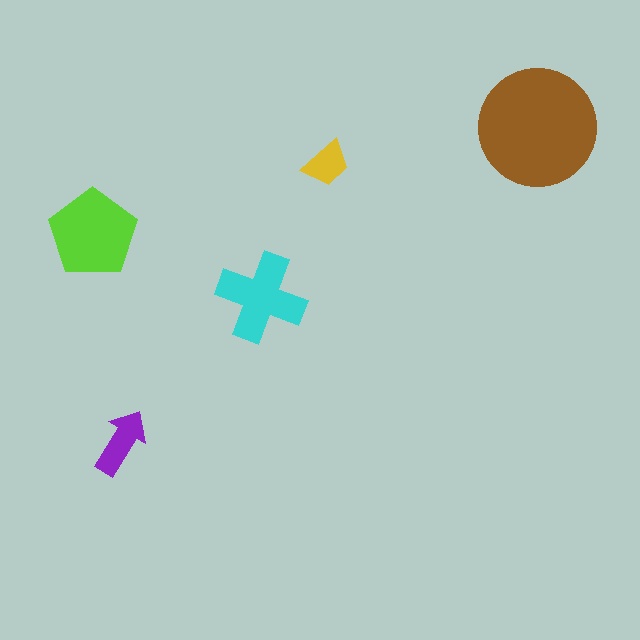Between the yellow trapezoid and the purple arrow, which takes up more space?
The purple arrow.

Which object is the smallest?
The yellow trapezoid.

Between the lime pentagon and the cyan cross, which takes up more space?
The lime pentagon.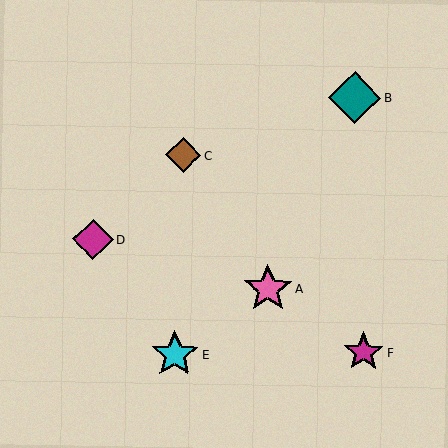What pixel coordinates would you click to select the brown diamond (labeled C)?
Click at (184, 155) to select the brown diamond C.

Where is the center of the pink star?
The center of the pink star is at (268, 288).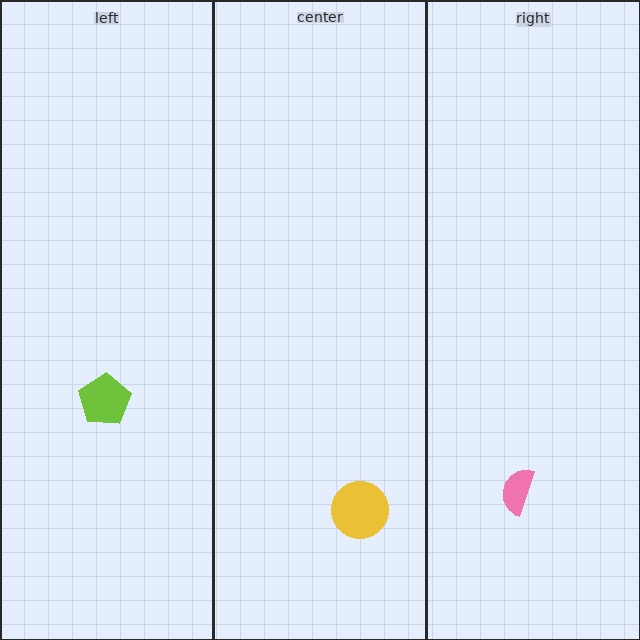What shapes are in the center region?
The yellow circle.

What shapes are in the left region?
The lime pentagon.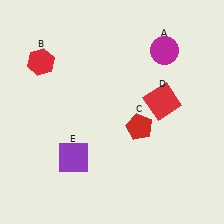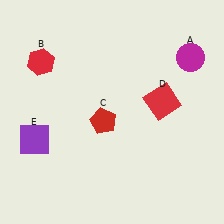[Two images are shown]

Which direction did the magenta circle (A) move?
The magenta circle (A) moved right.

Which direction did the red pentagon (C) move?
The red pentagon (C) moved left.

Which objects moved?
The objects that moved are: the magenta circle (A), the red pentagon (C), the purple square (E).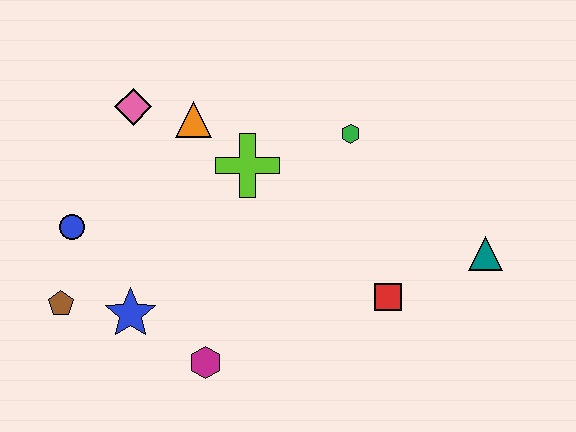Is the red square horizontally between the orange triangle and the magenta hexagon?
No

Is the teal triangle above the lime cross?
No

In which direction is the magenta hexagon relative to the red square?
The magenta hexagon is to the left of the red square.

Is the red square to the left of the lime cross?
No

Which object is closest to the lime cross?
The orange triangle is closest to the lime cross.